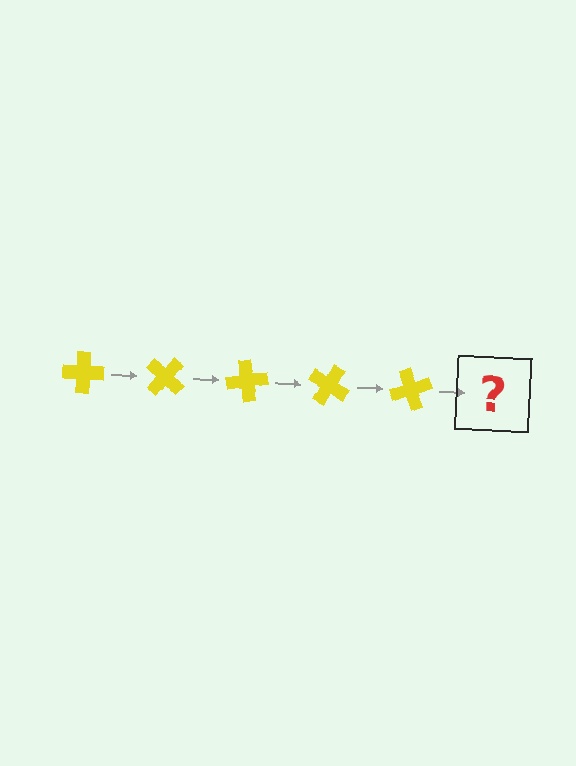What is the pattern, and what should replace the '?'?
The pattern is that the cross rotates 40 degrees each step. The '?' should be a yellow cross rotated 200 degrees.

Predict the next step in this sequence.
The next step is a yellow cross rotated 200 degrees.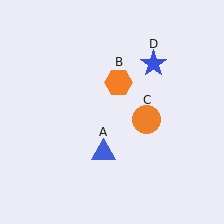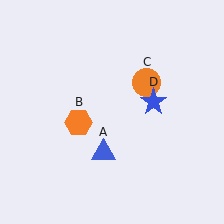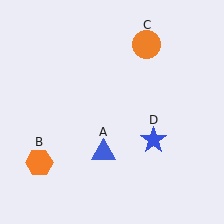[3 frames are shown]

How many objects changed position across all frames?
3 objects changed position: orange hexagon (object B), orange circle (object C), blue star (object D).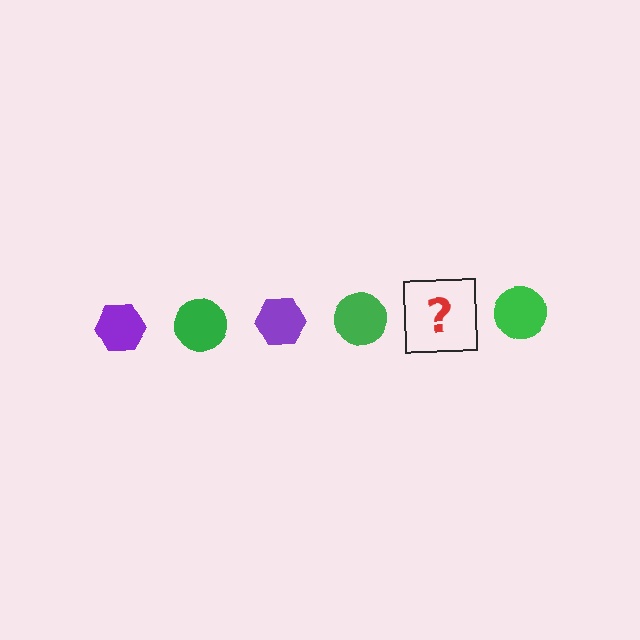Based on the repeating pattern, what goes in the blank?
The blank should be a purple hexagon.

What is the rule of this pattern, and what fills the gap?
The rule is that the pattern alternates between purple hexagon and green circle. The gap should be filled with a purple hexagon.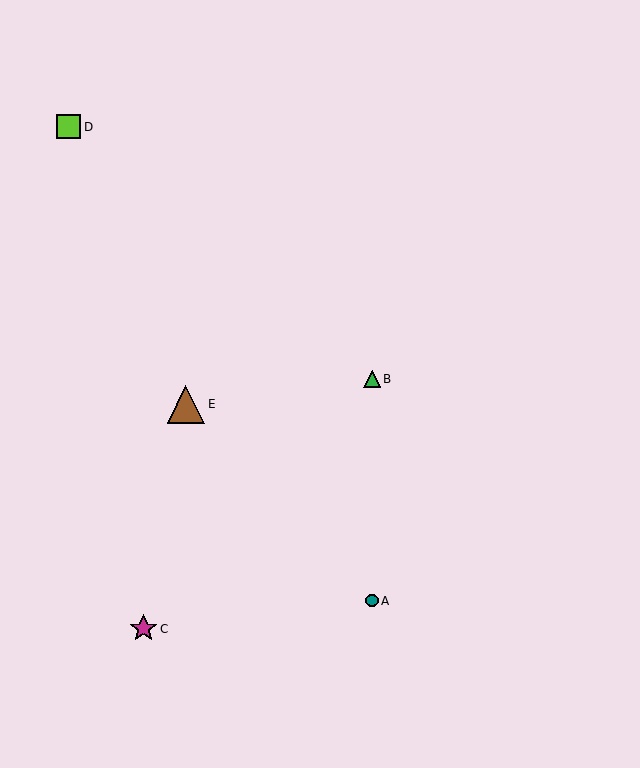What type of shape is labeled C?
Shape C is a magenta star.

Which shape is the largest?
The brown triangle (labeled E) is the largest.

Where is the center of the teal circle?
The center of the teal circle is at (372, 601).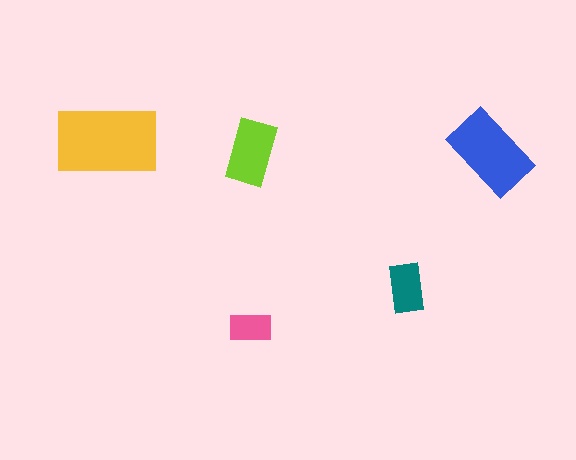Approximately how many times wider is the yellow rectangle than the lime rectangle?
About 1.5 times wider.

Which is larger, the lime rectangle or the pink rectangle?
The lime one.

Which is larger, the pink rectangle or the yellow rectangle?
The yellow one.